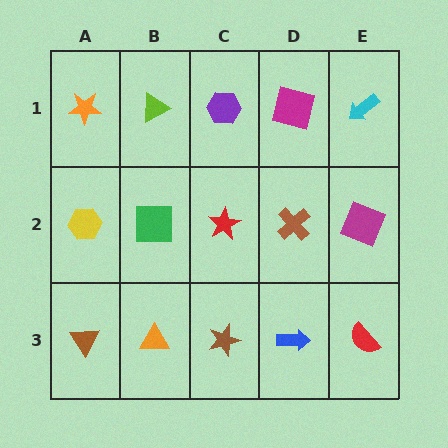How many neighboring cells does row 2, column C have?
4.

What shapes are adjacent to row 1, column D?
A brown cross (row 2, column D), a purple hexagon (row 1, column C), a cyan arrow (row 1, column E).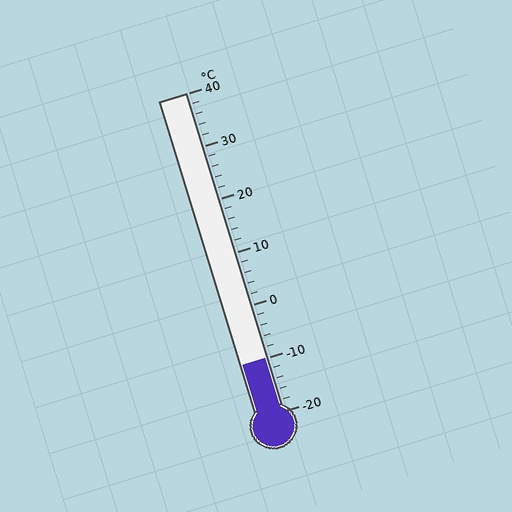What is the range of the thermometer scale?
The thermometer scale ranges from -20°C to 40°C.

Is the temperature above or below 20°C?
The temperature is below 20°C.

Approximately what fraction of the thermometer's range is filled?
The thermometer is filled to approximately 15% of its range.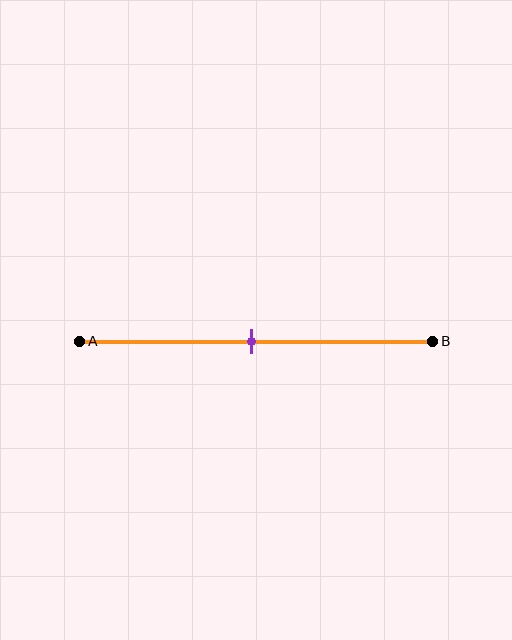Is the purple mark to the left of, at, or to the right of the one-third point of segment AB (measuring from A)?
The purple mark is to the right of the one-third point of segment AB.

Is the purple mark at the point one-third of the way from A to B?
No, the mark is at about 50% from A, not at the 33% one-third point.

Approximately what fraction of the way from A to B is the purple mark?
The purple mark is approximately 50% of the way from A to B.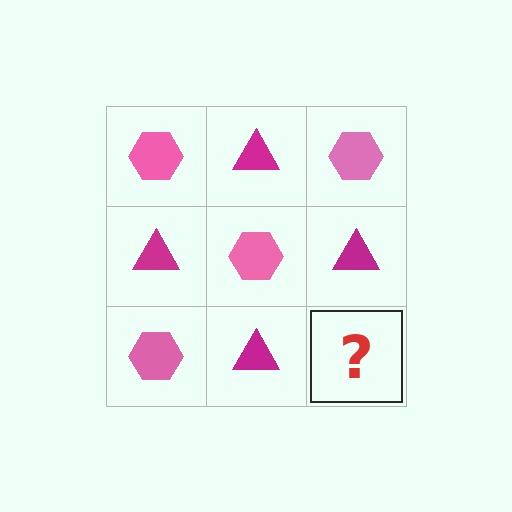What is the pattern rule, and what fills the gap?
The rule is that it alternates pink hexagon and magenta triangle in a checkerboard pattern. The gap should be filled with a pink hexagon.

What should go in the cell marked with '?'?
The missing cell should contain a pink hexagon.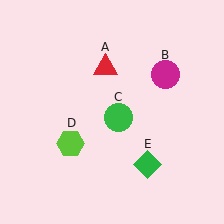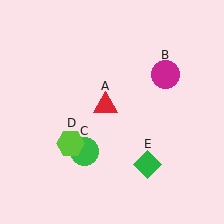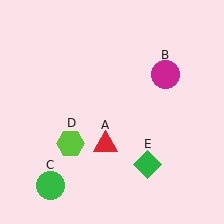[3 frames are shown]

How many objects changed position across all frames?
2 objects changed position: red triangle (object A), green circle (object C).